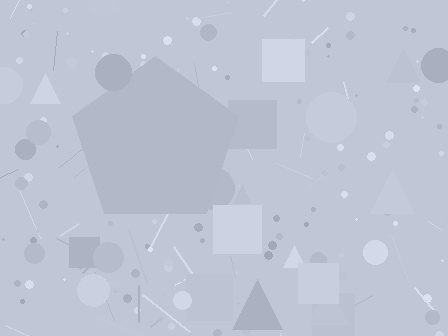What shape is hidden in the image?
A pentagon is hidden in the image.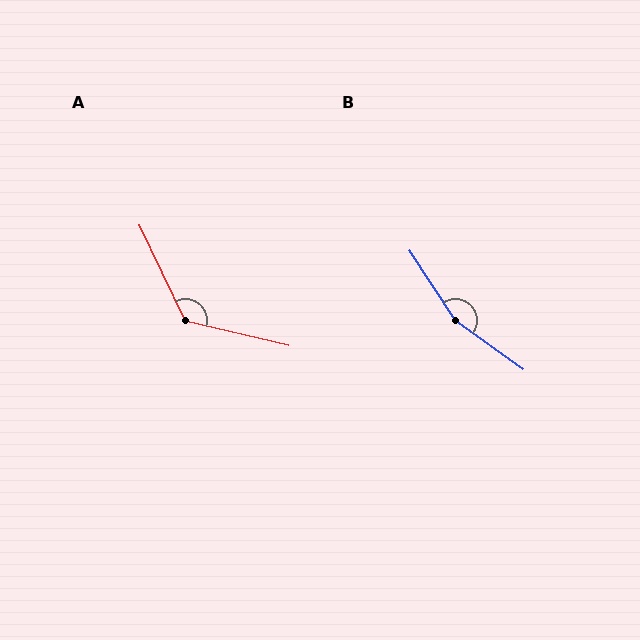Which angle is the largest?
B, at approximately 159 degrees.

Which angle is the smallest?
A, at approximately 129 degrees.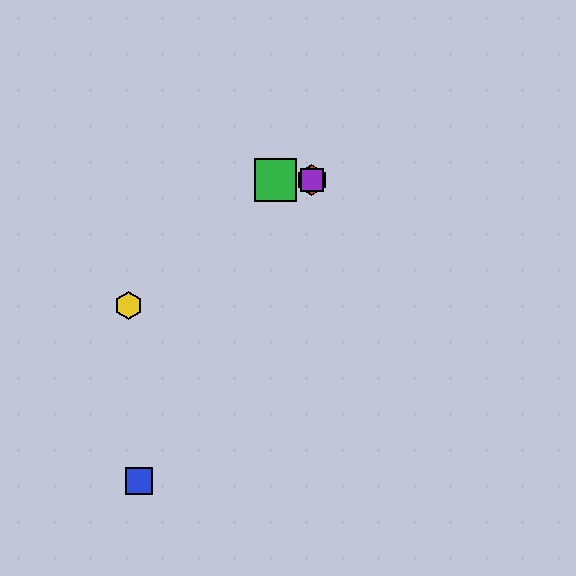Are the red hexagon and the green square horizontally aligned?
Yes, both are at y≈180.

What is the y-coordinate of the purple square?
The purple square is at y≈180.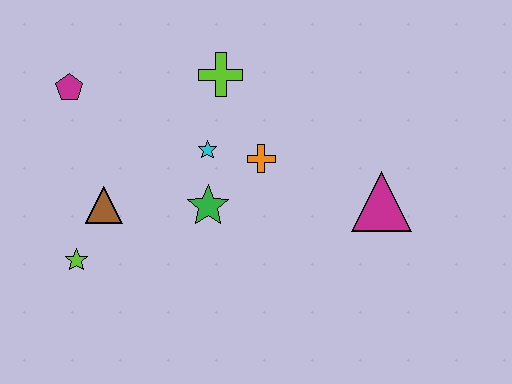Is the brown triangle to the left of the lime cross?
Yes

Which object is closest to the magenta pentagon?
The brown triangle is closest to the magenta pentagon.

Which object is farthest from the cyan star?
The magenta triangle is farthest from the cyan star.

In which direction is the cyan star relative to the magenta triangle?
The cyan star is to the left of the magenta triangle.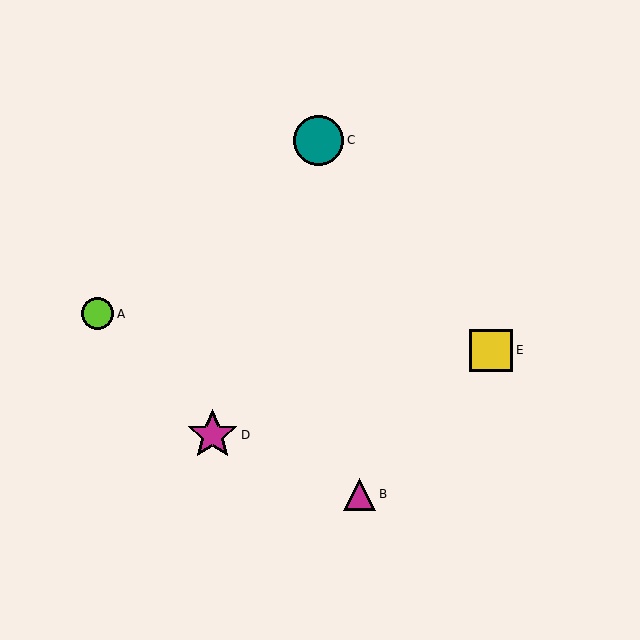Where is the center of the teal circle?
The center of the teal circle is at (319, 140).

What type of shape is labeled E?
Shape E is a yellow square.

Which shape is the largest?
The magenta star (labeled D) is the largest.